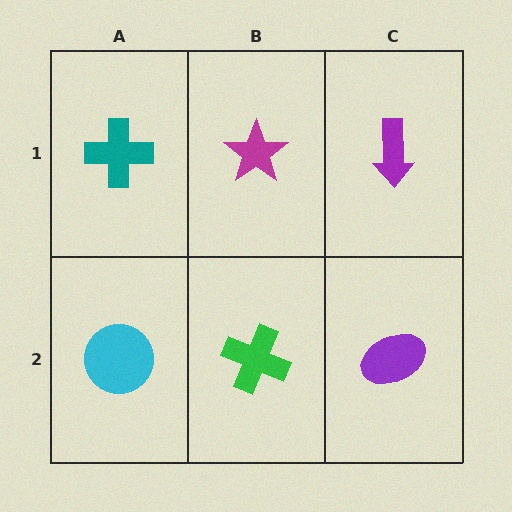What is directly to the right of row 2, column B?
A purple ellipse.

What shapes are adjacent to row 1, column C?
A purple ellipse (row 2, column C), a magenta star (row 1, column B).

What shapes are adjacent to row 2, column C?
A purple arrow (row 1, column C), a green cross (row 2, column B).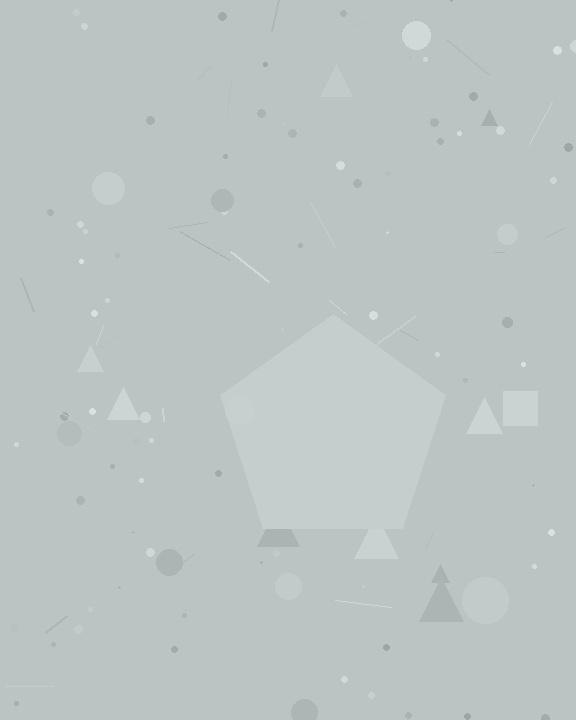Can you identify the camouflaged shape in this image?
The camouflaged shape is a pentagon.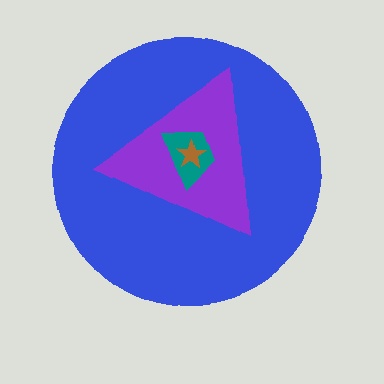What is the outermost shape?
The blue circle.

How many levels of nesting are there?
4.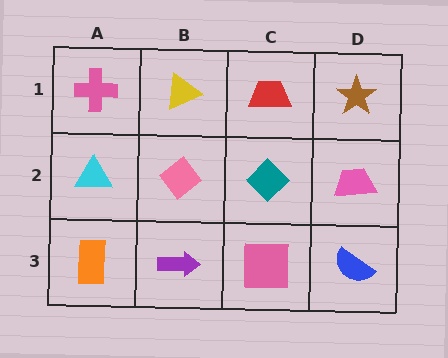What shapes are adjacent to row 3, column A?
A cyan triangle (row 2, column A), a purple arrow (row 3, column B).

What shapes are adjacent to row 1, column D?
A pink trapezoid (row 2, column D), a red trapezoid (row 1, column C).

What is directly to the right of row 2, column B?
A teal diamond.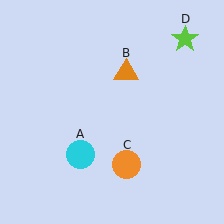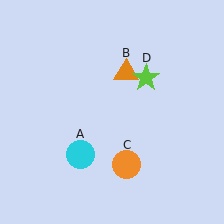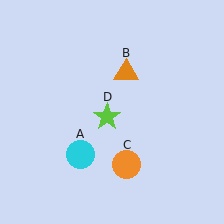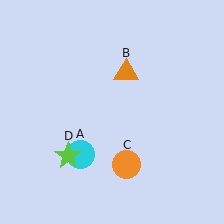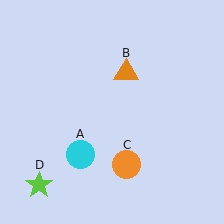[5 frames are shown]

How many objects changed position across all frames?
1 object changed position: lime star (object D).